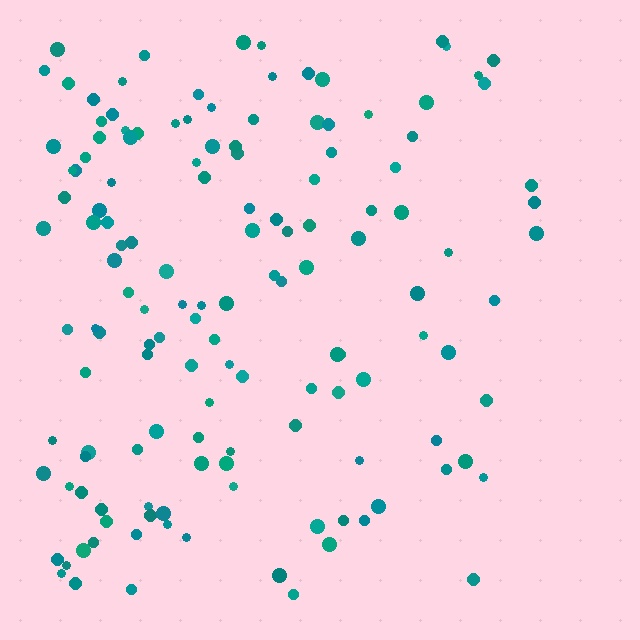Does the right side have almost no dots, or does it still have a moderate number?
Still a moderate number, just noticeably fewer than the left.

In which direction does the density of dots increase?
From right to left, with the left side densest.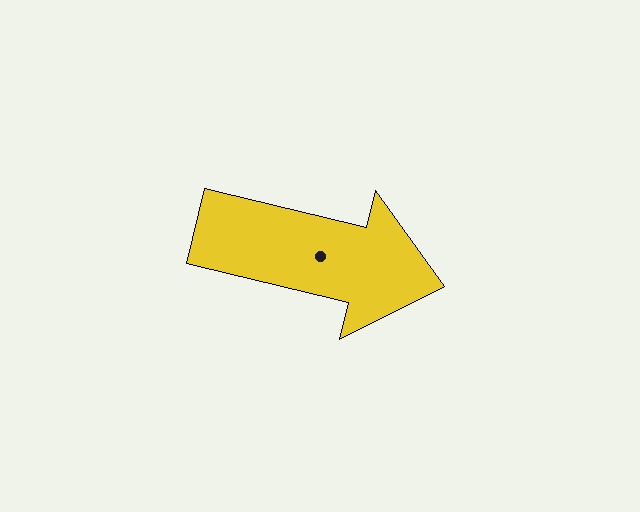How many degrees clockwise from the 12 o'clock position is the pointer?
Approximately 104 degrees.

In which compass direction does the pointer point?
East.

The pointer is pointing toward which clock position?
Roughly 3 o'clock.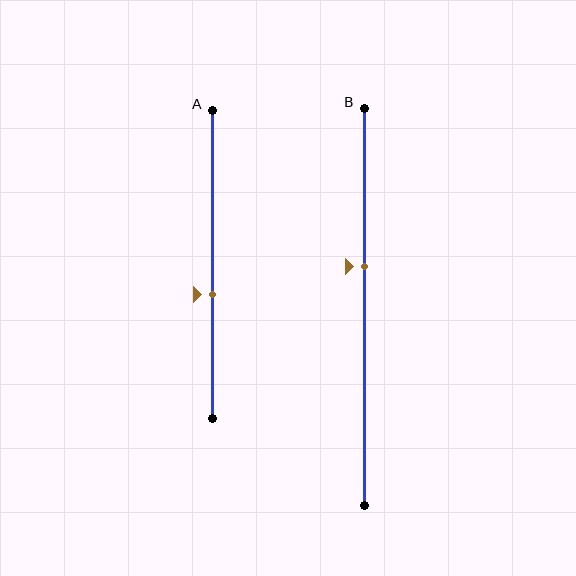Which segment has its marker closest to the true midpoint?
Segment A has its marker closest to the true midpoint.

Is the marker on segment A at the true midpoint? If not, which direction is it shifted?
No, the marker on segment A is shifted downward by about 10% of the segment length.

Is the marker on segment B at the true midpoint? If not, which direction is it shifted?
No, the marker on segment B is shifted upward by about 10% of the segment length.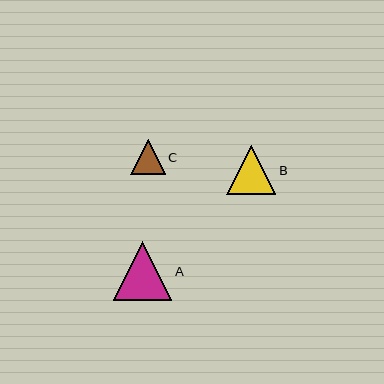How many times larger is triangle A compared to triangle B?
Triangle A is approximately 1.2 times the size of triangle B.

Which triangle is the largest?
Triangle A is the largest with a size of approximately 58 pixels.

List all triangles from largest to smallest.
From largest to smallest: A, B, C.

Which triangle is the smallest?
Triangle C is the smallest with a size of approximately 35 pixels.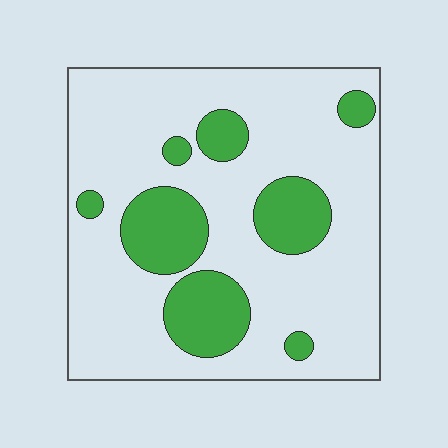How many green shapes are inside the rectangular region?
8.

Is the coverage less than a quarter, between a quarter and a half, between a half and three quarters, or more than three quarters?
Less than a quarter.